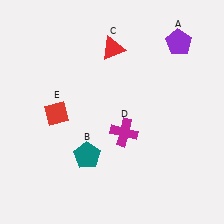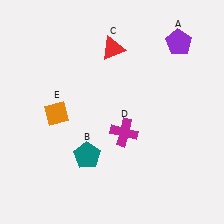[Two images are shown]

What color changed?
The diamond (E) changed from red in Image 1 to orange in Image 2.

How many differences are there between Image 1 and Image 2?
There is 1 difference between the two images.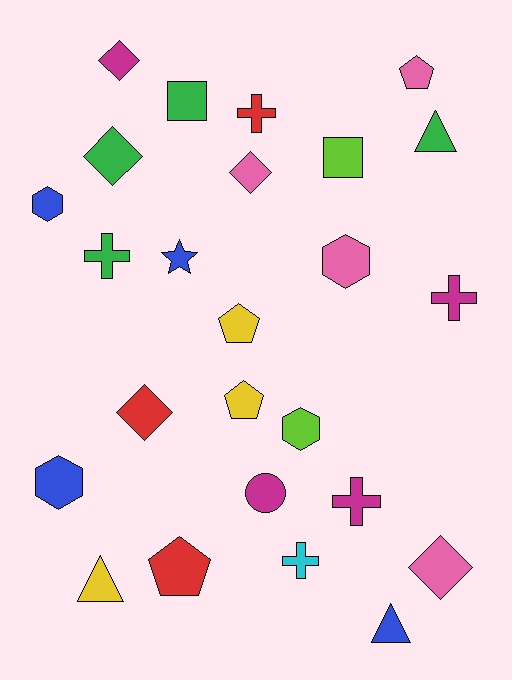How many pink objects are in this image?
There are 4 pink objects.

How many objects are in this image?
There are 25 objects.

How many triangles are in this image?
There are 3 triangles.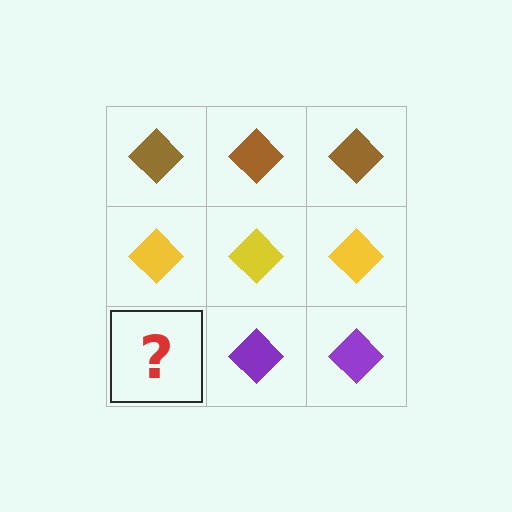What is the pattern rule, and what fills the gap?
The rule is that each row has a consistent color. The gap should be filled with a purple diamond.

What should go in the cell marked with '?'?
The missing cell should contain a purple diamond.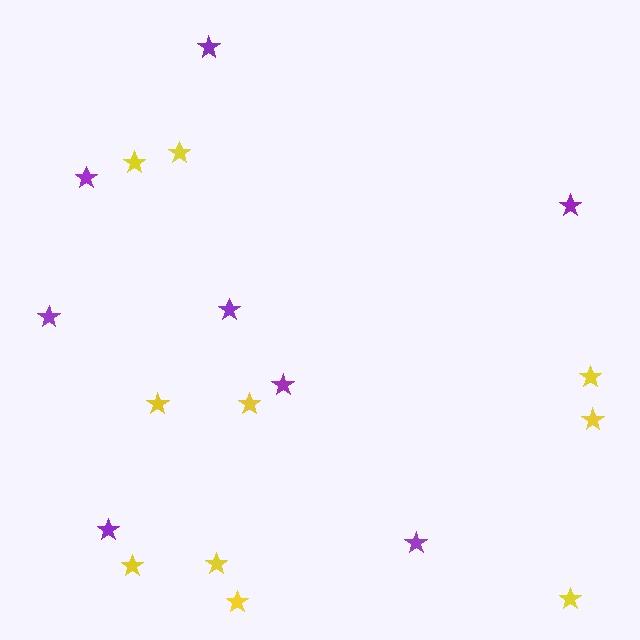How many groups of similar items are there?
There are 2 groups: one group of yellow stars (10) and one group of purple stars (8).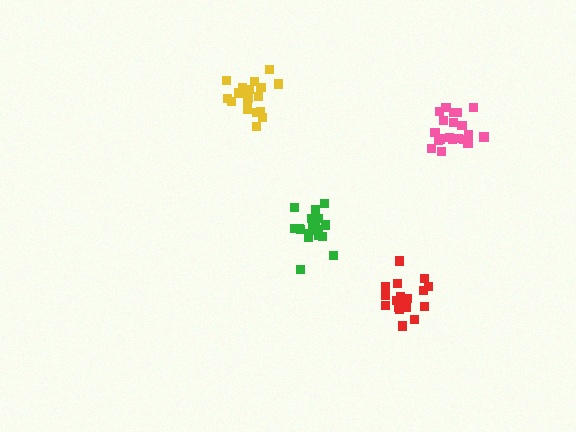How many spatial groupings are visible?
There are 4 spatial groupings.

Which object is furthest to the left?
The yellow cluster is leftmost.